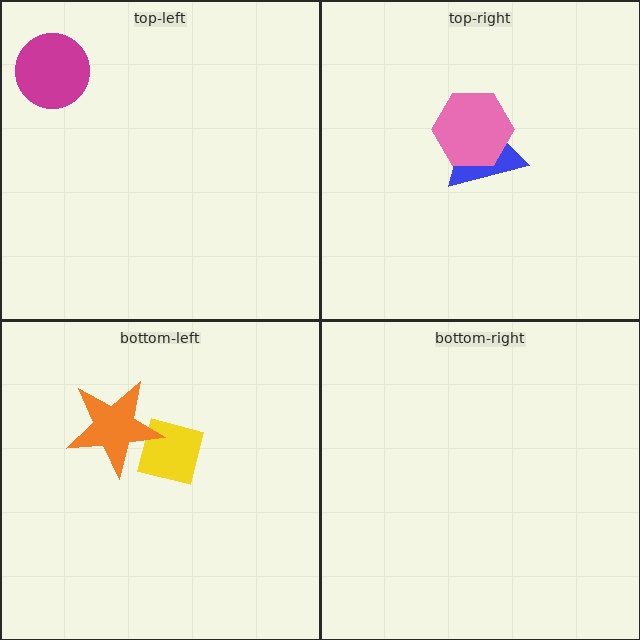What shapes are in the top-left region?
The magenta circle.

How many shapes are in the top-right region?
2.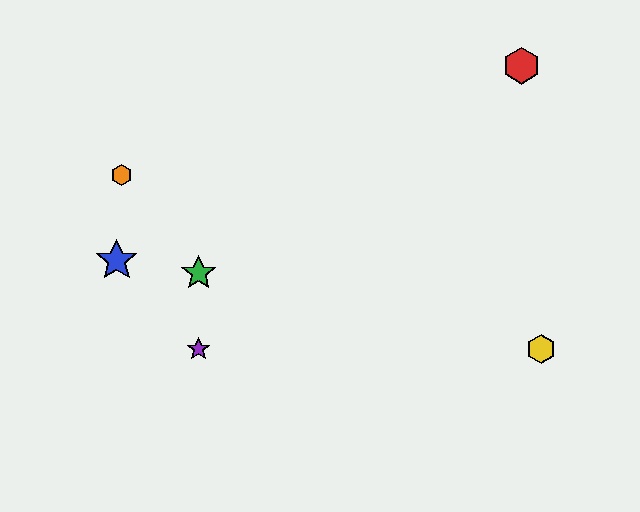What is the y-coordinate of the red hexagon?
The red hexagon is at y≈66.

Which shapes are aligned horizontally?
The yellow hexagon, the purple star are aligned horizontally.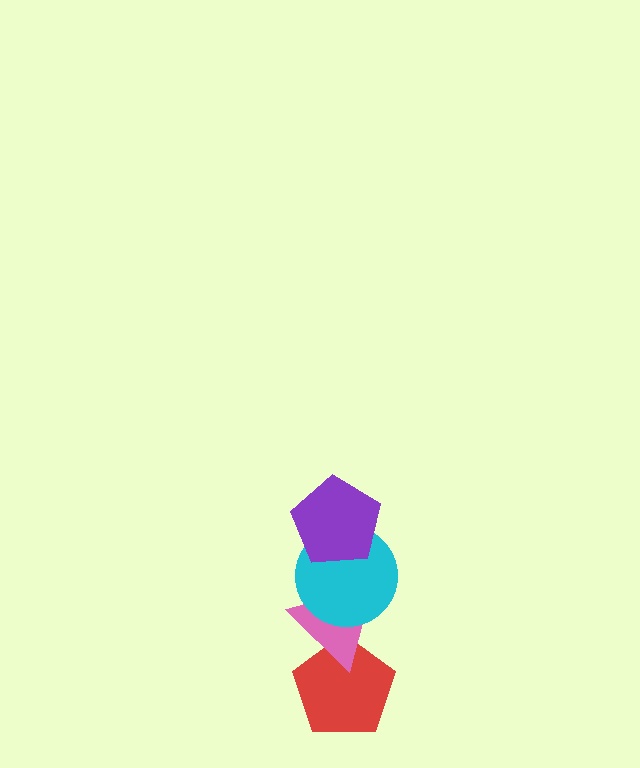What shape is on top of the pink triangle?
The cyan circle is on top of the pink triangle.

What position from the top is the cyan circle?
The cyan circle is 2nd from the top.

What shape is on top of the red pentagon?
The pink triangle is on top of the red pentagon.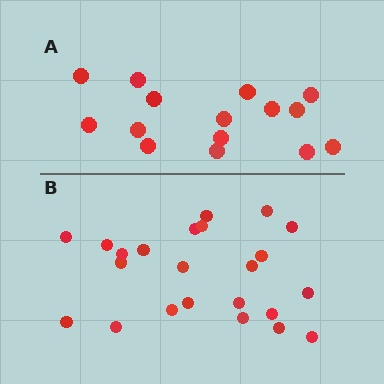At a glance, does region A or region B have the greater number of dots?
Region B (the bottom region) has more dots.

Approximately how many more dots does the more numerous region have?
Region B has roughly 8 or so more dots than region A.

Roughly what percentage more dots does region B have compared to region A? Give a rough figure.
About 55% more.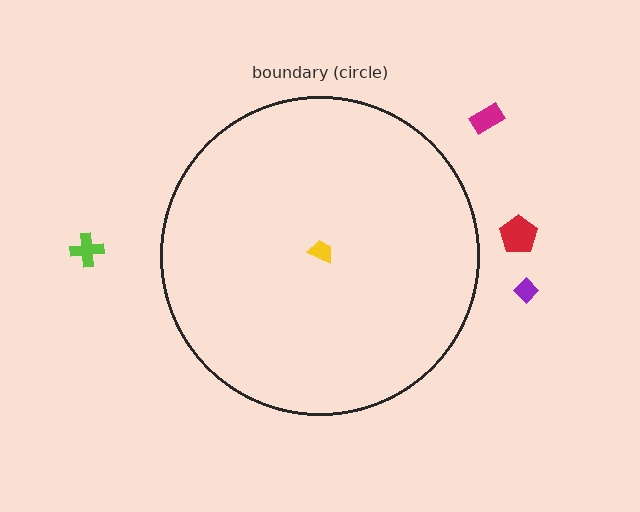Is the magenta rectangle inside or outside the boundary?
Outside.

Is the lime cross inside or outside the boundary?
Outside.